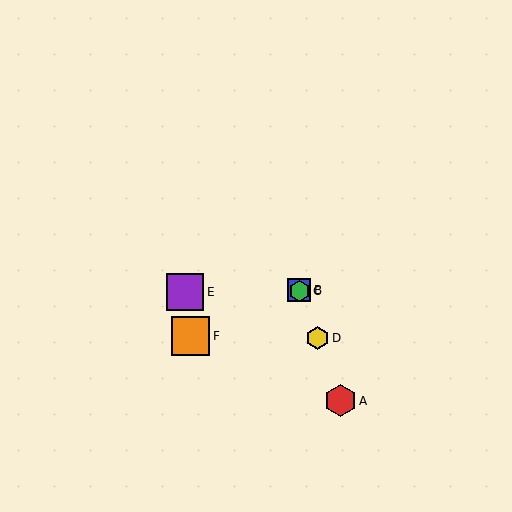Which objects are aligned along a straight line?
Objects A, B, C, D are aligned along a straight line.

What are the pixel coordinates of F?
Object F is at (191, 336).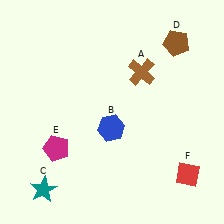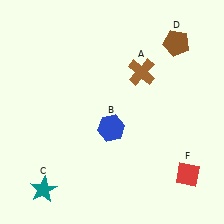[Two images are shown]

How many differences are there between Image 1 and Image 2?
There is 1 difference between the two images.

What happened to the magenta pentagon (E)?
The magenta pentagon (E) was removed in Image 2. It was in the bottom-left area of Image 1.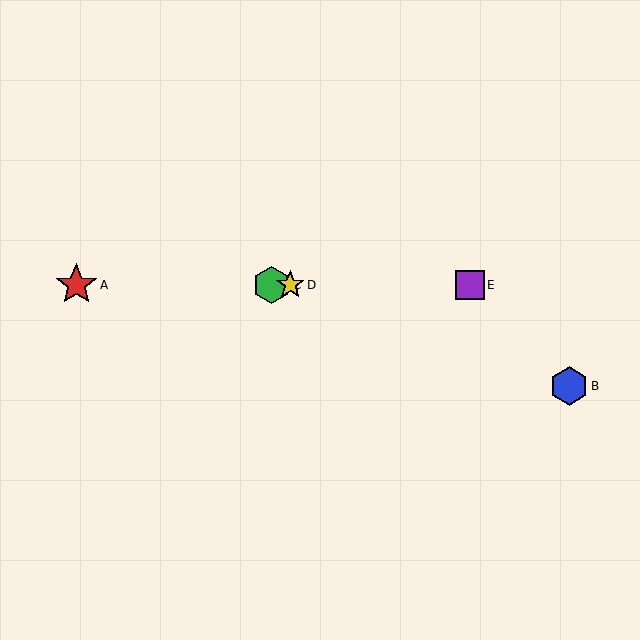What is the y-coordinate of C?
Object C is at y≈285.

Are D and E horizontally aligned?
Yes, both are at y≈285.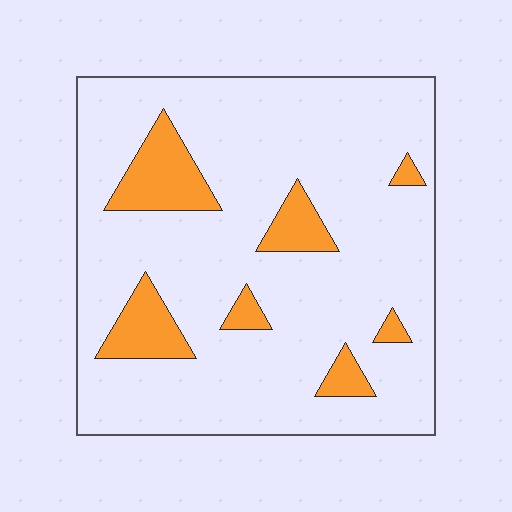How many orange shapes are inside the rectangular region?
7.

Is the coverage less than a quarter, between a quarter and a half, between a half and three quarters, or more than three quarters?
Less than a quarter.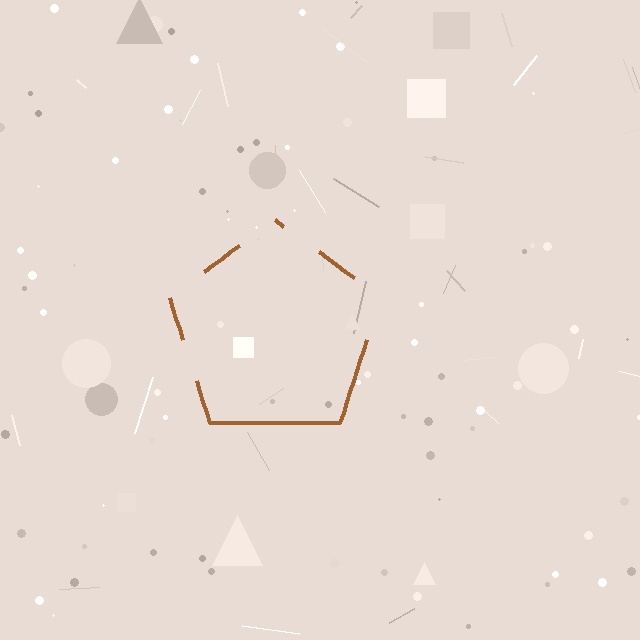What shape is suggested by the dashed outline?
The dashed outline suggests a pentagon.